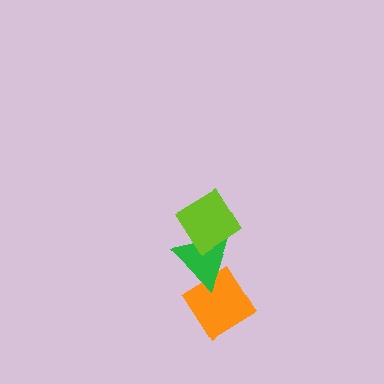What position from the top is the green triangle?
The green triangle is 2nd from the top.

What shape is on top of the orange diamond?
The green triangle is on top of the orange diamond.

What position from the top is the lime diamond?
The lime diamond is 1st from the top.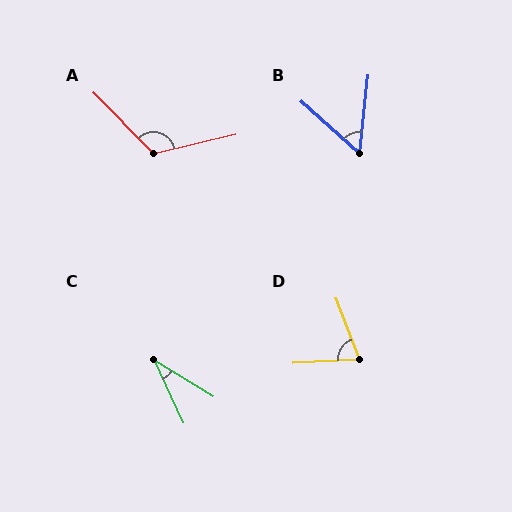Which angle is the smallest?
C, at approximately 34 degrees.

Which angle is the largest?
A, at approximately 121 degrees.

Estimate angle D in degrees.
Approximately 72 degrees.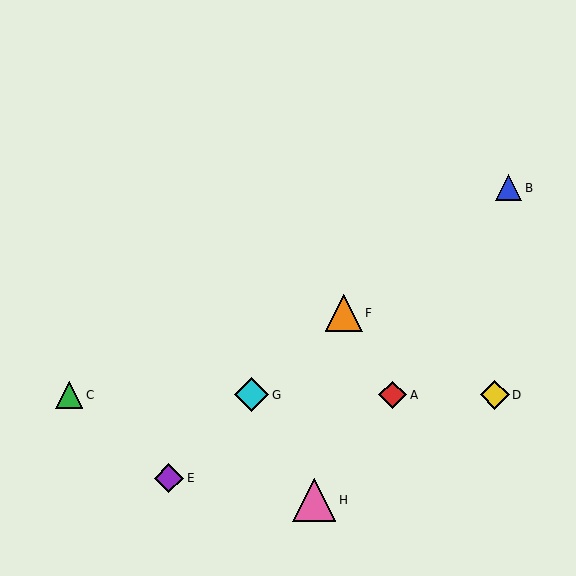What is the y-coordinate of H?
Object H is at y≈500.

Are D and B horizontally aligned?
No, D is at y≈395 and B is at y≈188.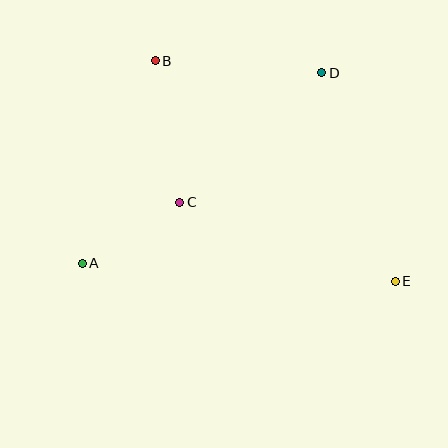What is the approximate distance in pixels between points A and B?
The distance between A and B is approximately 215 pixels.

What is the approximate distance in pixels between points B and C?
The distance between B and C is approximately 143 pixels.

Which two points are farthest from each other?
Points B and E are farthest from each other.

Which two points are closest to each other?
Points A and C are closest to each other.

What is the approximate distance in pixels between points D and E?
The distance between D and E is approximately 221 pixels.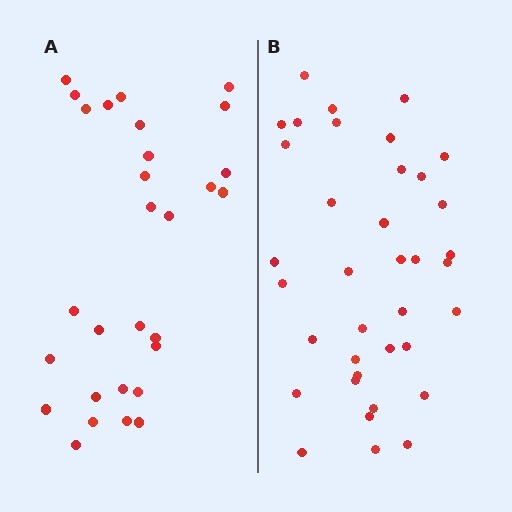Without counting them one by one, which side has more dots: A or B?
Region B (the right region) has more dots.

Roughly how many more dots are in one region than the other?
Region B has roughly 8 or so more dots than region A.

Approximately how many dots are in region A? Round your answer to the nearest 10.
About 30 dots. (The exact count is 29, which rounds to 30.)